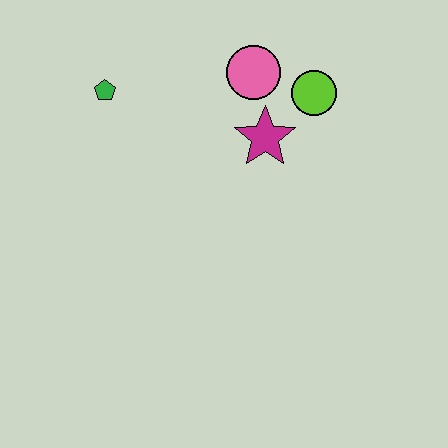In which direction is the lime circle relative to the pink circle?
The lime circle is to the right of the pink circle.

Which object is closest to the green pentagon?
The pink circle is closest to the green pentagon.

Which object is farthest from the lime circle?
The green pentagon is farthest from the lime circle.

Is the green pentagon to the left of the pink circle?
Yes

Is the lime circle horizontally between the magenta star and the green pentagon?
No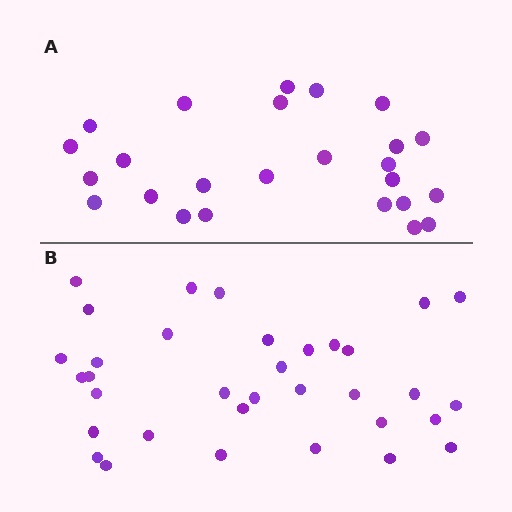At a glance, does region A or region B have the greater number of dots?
Region B (the bottom region) has more dots.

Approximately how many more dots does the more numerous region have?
Region B has roughly 8 or so more dots than region A.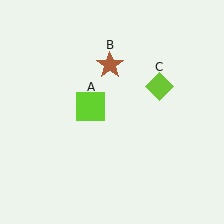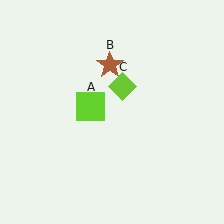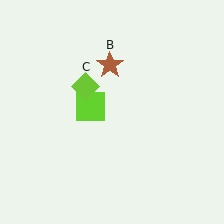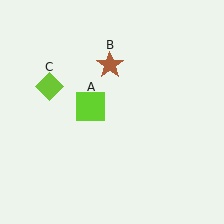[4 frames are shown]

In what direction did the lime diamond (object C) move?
The lime diamond (object C) moved left.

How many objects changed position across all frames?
1 object changed position: lime diamond (object C).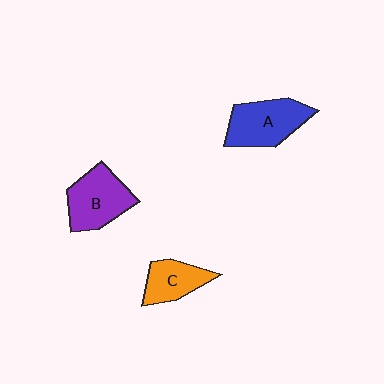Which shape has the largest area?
Shape A (blue).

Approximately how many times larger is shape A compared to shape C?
Approximately 1.4 times.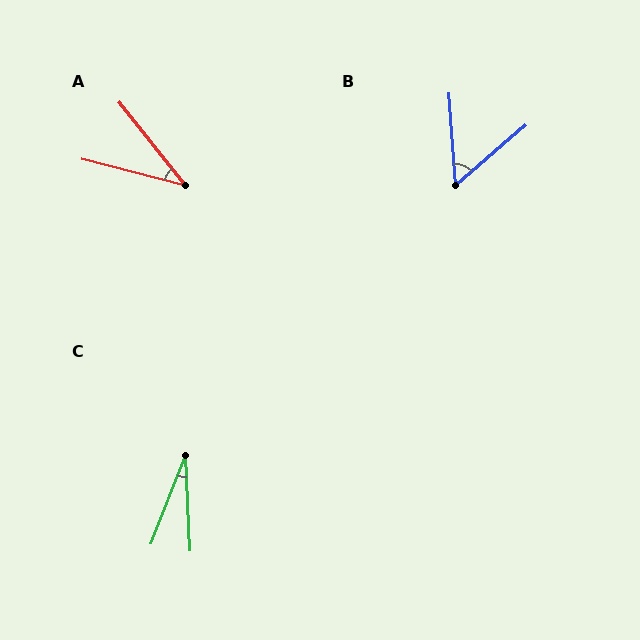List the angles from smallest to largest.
C (24°), A (37°), B (54°).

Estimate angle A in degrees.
Approximately 37 degrees.